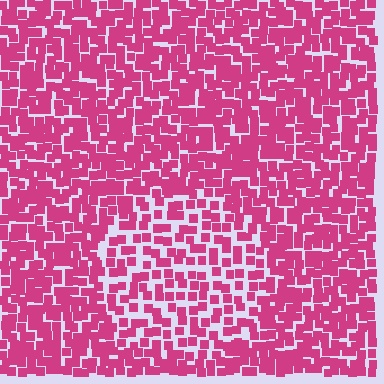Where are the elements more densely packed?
The elements are more densely packed outside the circle boundary.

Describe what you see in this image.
The image contains small magenta elements arranged at two different densities. A circle-shaped region is visible where the elements are less densely packed than the surrounding area.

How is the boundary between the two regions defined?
The boundary is defined by a change in element density (approximately 1.7x ratio). All elements are the same color, size, and shape.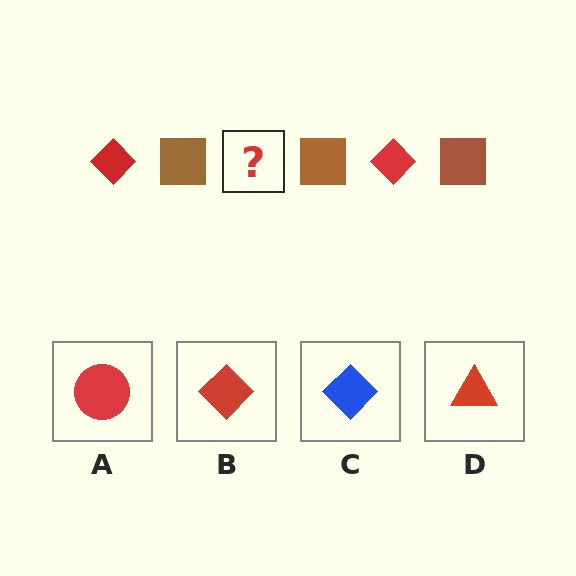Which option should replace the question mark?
Option B.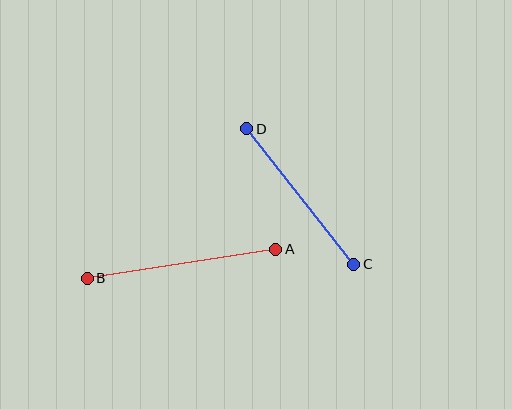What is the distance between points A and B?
The distance is approximately 191 pixels.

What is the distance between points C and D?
The distance is approximately 173 pixels.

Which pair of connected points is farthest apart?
Points A and B are farthest apart.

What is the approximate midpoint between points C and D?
The midpoint is at approximately (300, 196) pixels.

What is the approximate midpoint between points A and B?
The midpoint is at approximately (182, 264) pixels.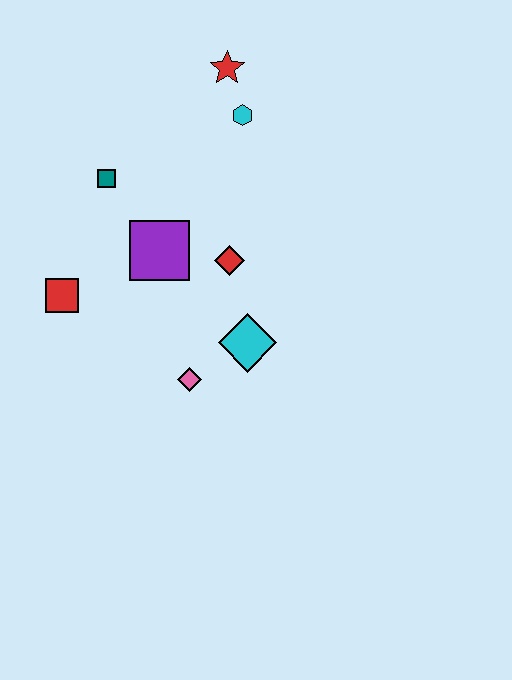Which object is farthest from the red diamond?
The red star is farthest from the red diamond.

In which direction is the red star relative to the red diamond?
The red star is above the red diamond.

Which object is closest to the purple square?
The red diamond is closest to the purple square.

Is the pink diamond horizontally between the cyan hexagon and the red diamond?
No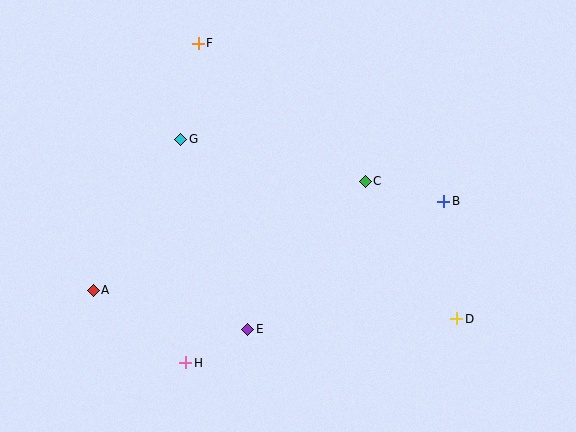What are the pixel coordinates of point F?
Point F is at (198, 43).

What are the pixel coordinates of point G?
Point G is at (181, 139).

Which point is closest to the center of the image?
Point C at (365, 181) is closest to the center.